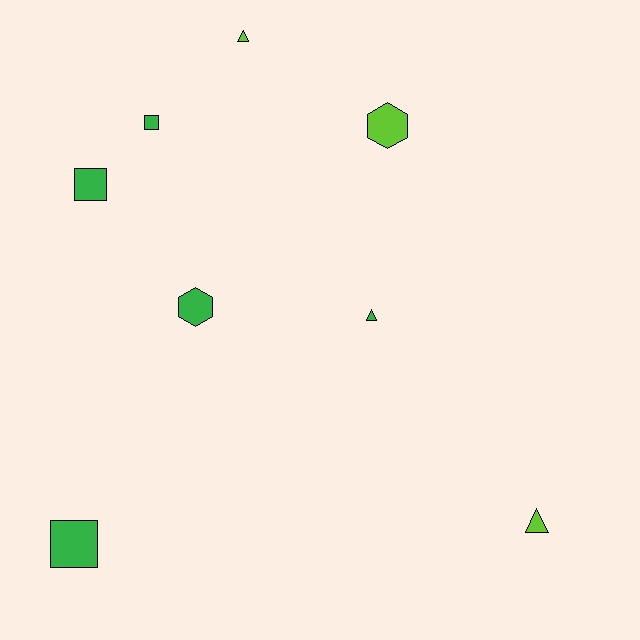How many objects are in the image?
There are 8 objects.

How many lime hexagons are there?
There is 1 lime hexagon.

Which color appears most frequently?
Green, with 5 objects.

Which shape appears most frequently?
Square, with 3 objects.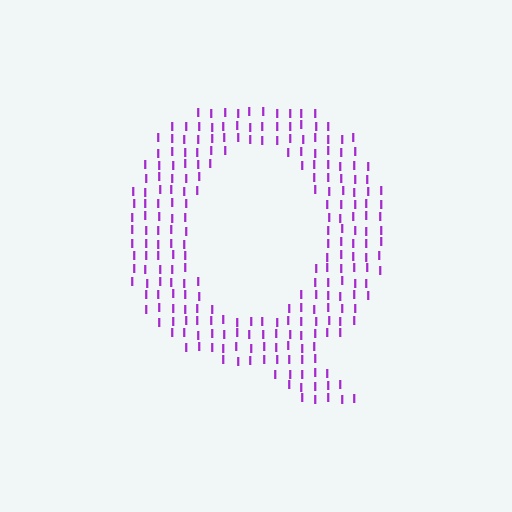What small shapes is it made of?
It is made of small letter I's.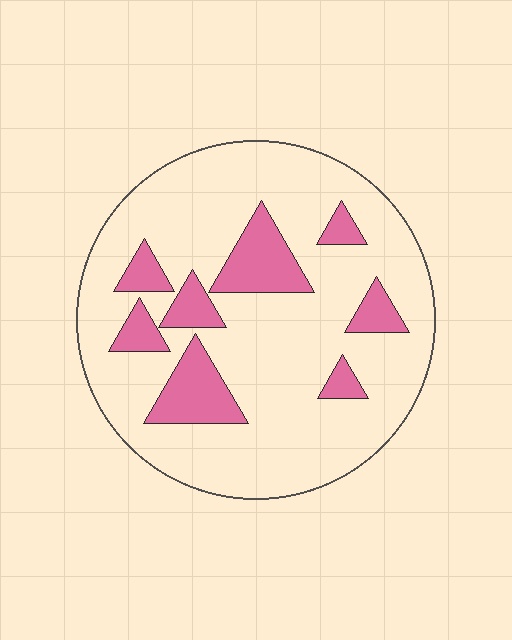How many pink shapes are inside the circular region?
8.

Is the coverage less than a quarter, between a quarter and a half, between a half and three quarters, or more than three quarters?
Less than a quarter.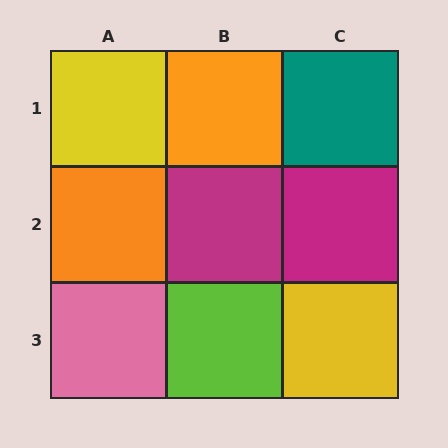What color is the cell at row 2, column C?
Magenta.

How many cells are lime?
1 cell is lime.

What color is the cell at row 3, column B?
Lime.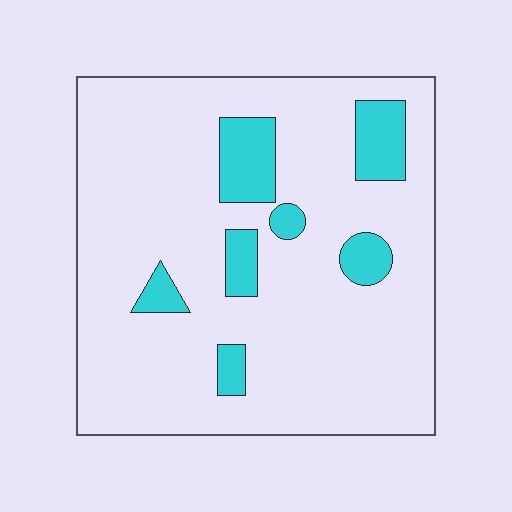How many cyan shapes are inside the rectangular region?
7.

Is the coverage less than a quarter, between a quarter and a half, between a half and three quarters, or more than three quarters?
Less than a quarter.